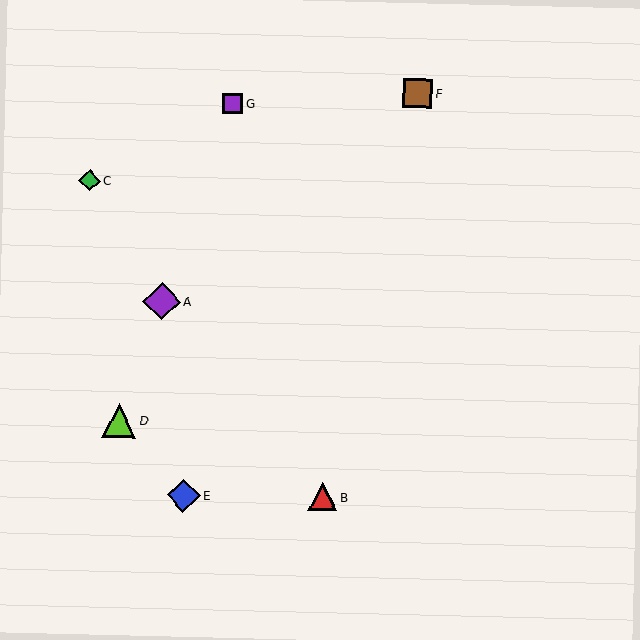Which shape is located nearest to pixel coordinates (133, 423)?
The lime triangle (labeled D) at (119, 420) is nearest to that location.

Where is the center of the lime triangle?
The center of the lime triangle is at (119, 420).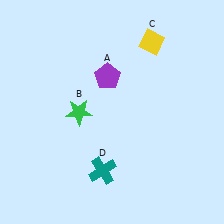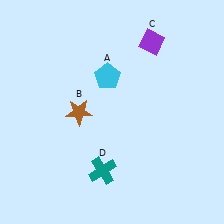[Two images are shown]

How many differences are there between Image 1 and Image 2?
There are 3 differences between the two images.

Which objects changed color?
A changed from purple to cyan. B changed from green to brown. C changed from yellow to purple.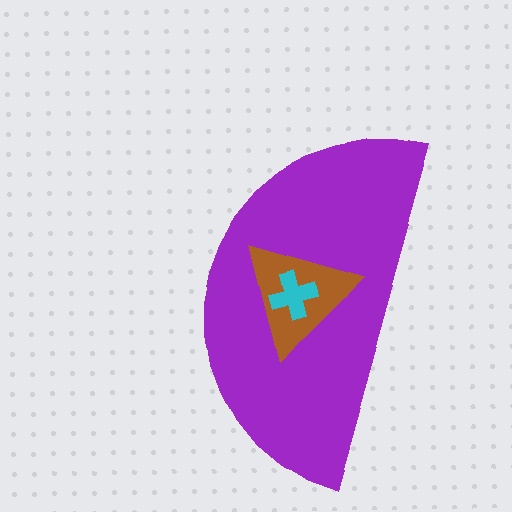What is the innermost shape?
The cyan cross.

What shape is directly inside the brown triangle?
The cyan cross.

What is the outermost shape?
The purple semicircle.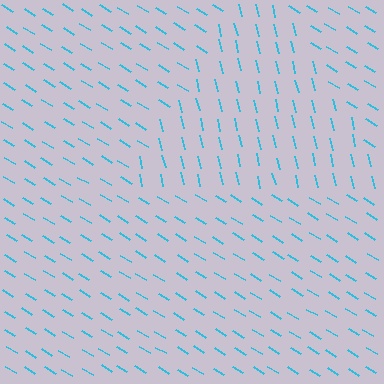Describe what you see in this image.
The image is filled with small cyan line segments. A triangle region in the image has lines oriented differently from the surrounding lines, creating a visible texture boundary.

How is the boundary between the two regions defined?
The boundary is defined purely by a change in line orientation (approximately 45 degrees difference). All lines are the same color and thickness.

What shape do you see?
I see a triangle.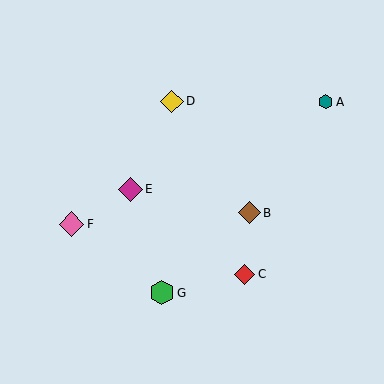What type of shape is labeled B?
Shape B is a brown diamond.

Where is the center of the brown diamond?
The center of the brown diamond is at (250, 213).